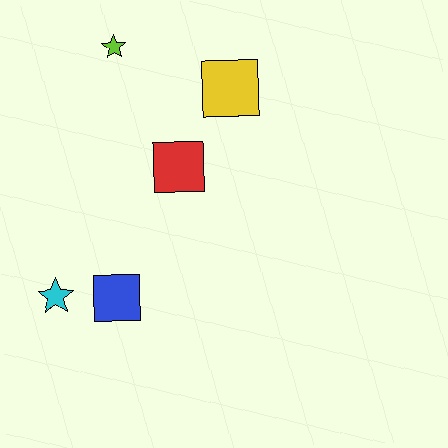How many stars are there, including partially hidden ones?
There are 2 stars.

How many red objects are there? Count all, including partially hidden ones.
There is 1 red object.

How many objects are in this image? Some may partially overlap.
There are 5 objects.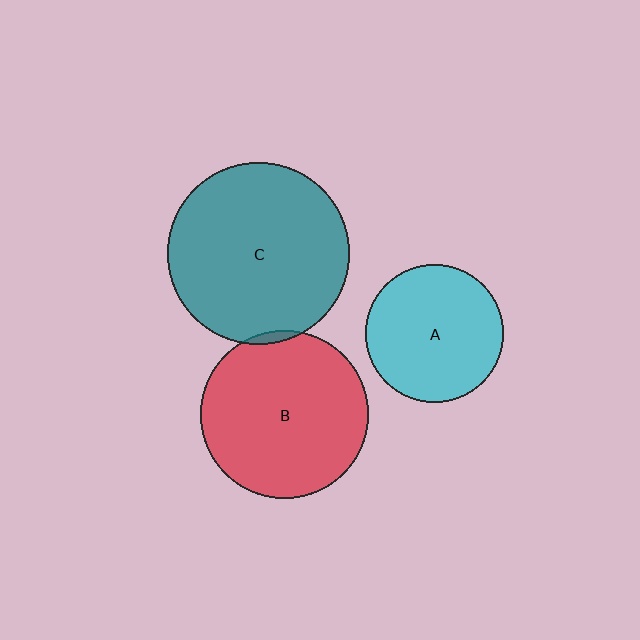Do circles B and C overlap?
Yes.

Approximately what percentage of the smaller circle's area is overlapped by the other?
Approximately 5%.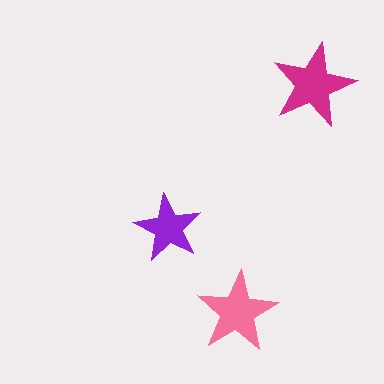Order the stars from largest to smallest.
the magenta one, the pink one, the purple one.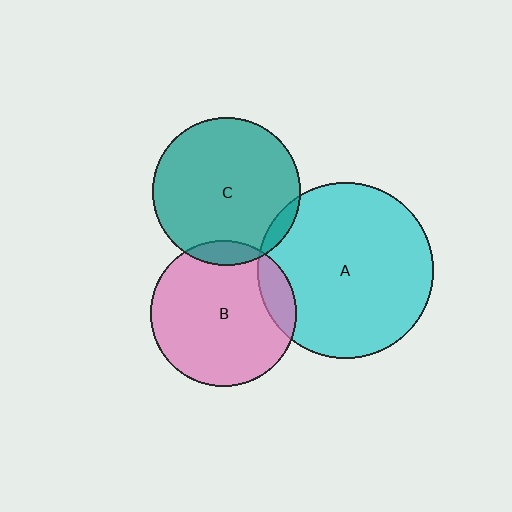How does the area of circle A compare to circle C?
Approximately 1.4 times.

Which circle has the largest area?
Circle A (cyan).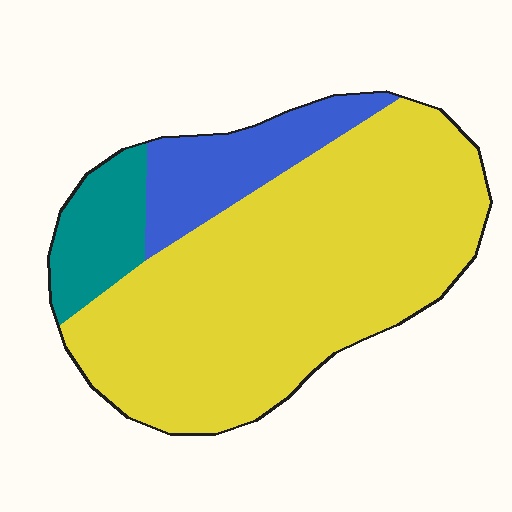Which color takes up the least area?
Teal, at roughly 10%.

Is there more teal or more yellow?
Yellow.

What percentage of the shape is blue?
Blue covers 15% of the shape.